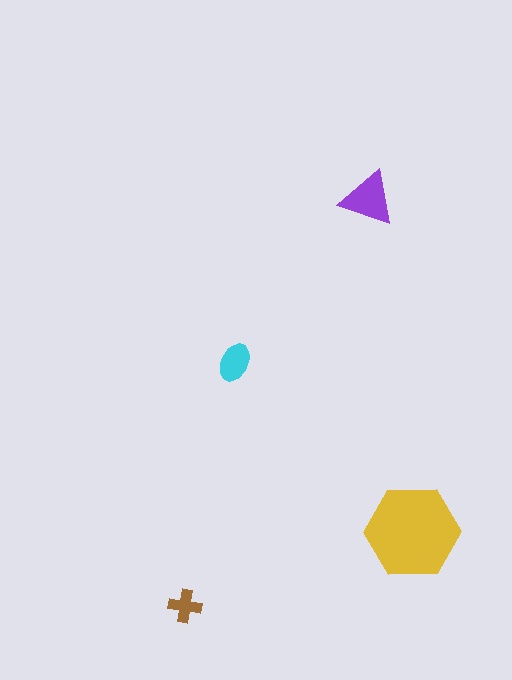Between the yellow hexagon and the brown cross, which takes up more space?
The yellow hexagon.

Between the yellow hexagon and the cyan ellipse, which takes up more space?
The yellow hexagon.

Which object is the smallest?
The brown cross.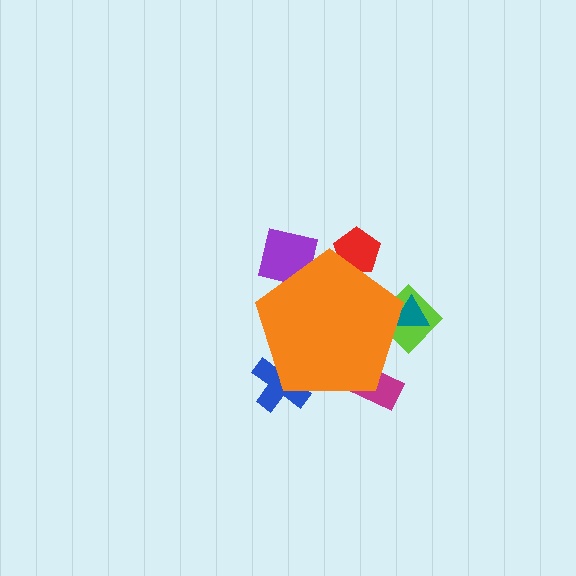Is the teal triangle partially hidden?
Yes, the teal triangle is partially hidden behind the orange pentagon.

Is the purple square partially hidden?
Yes, the purple square is partially hidden behind the orange pentagon.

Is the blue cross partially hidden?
Yes, the blue cross is partially hidden behind the orange pentagon.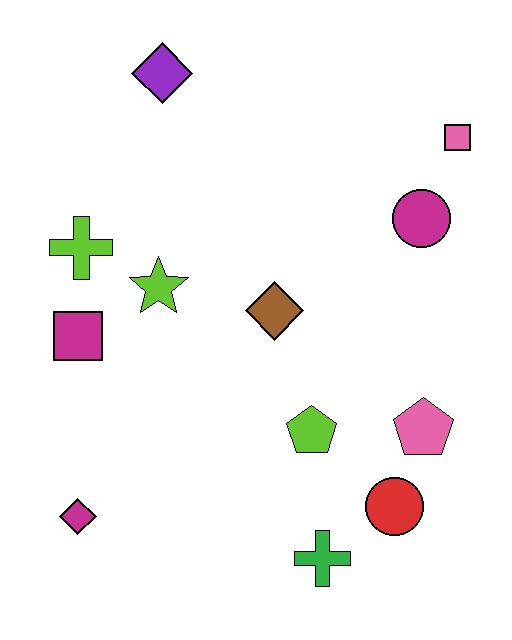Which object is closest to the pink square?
The magenta circle is closest to the pink square.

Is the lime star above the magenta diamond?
Yes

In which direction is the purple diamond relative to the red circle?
The purple diamond is above the red circle.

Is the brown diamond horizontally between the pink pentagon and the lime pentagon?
No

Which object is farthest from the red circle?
The purple diamond is farthest from the red circle.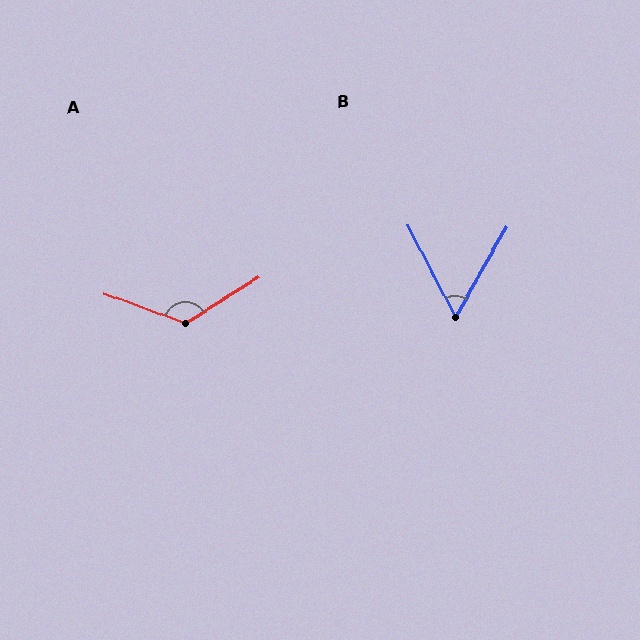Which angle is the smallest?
B, at approximately 57 degrees.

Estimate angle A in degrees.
Approximately 128 degrees.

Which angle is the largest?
A, at approximately 128 degrees.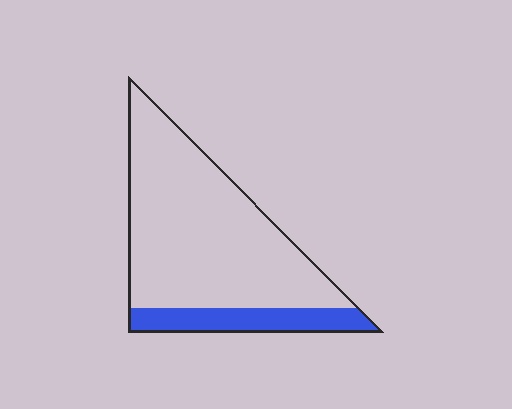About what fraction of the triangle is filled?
About one fifth (1/5).